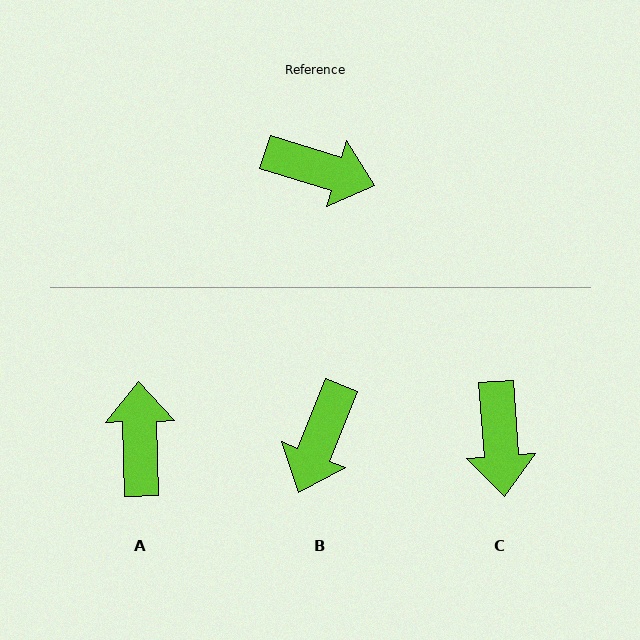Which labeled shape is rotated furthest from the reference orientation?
A, about 109 degrees away.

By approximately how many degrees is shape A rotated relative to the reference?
Approximately 109 degrees counter-clockwise.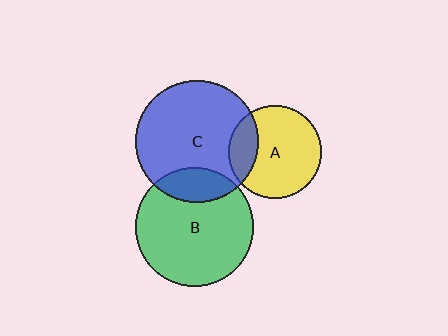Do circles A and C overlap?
Yes.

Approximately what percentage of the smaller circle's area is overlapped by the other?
Approximately 20%.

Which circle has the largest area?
Circle C (blue).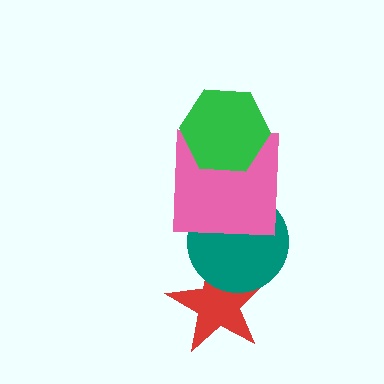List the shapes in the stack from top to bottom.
From top to bottom: the green hexagon, the pink square, the teal circle, the red star.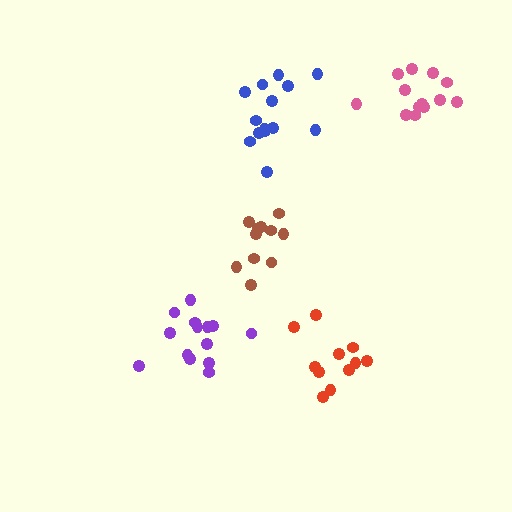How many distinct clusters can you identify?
There are 5 distinct clusters.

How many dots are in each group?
Group 1: 11 dots, Group 2: 13 dots, Group 3: 11 dots, Group 4: 14 dots, Group 5: 14 dots (63 total).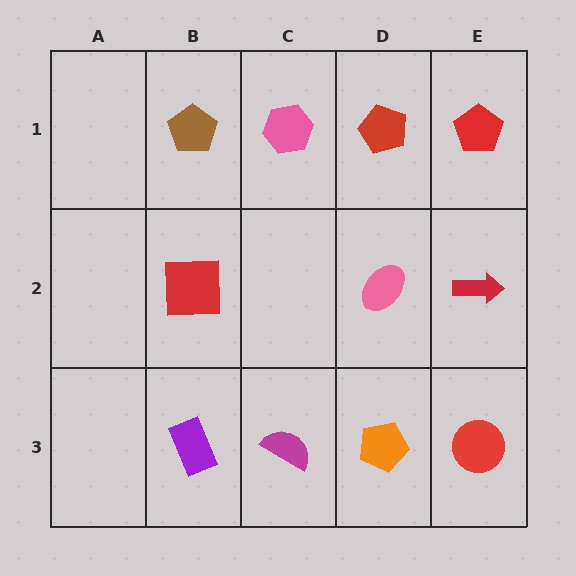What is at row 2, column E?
A red arrow.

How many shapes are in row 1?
4 shapes.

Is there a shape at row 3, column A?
No, that cell is empty.